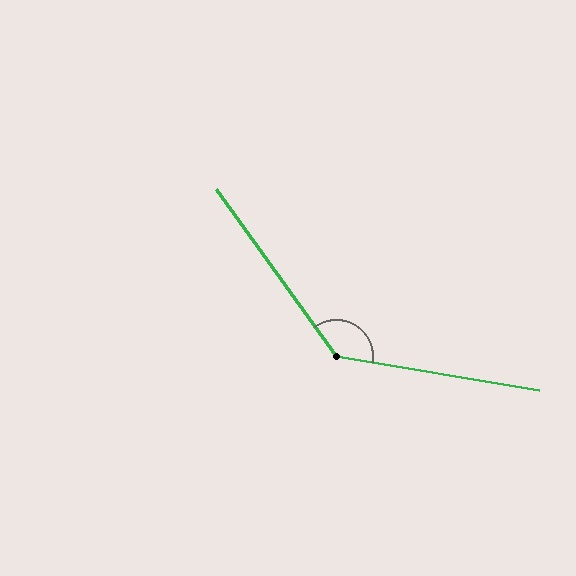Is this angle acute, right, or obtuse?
It is obtuse.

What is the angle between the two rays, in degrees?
Approximately 135 degrees.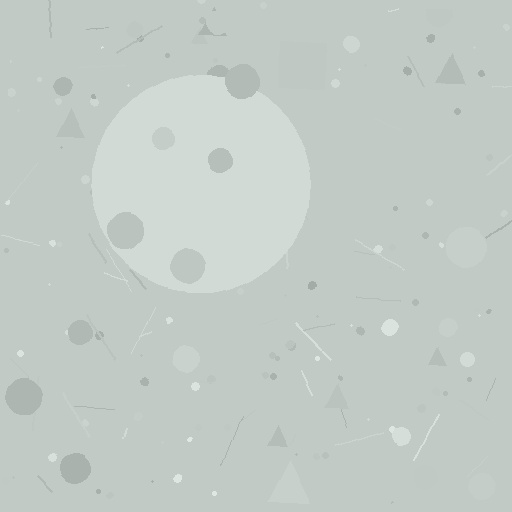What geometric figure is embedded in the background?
A circle is embedded in the background.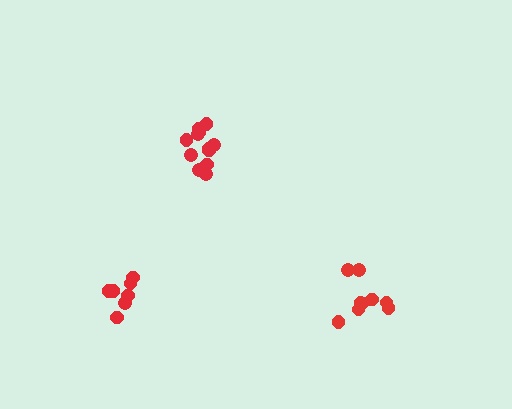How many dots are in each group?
Group 1: 7 dots, Group 2: 12 dots, Group 3: 9 dots (28 total).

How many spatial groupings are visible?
There are 3 spatial groupings.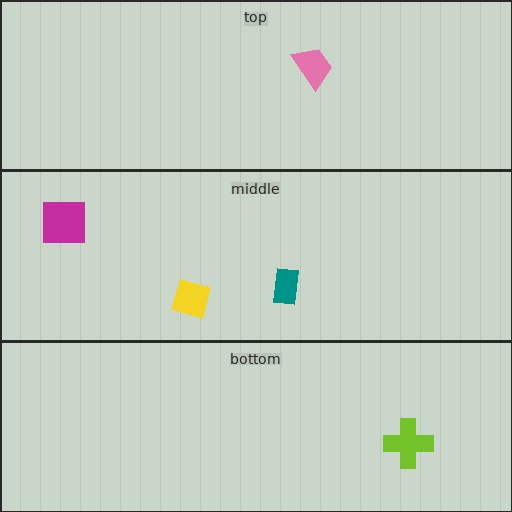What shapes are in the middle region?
The magenta square, the yellow diamond, the teal rectangle.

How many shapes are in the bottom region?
1.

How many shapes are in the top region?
1.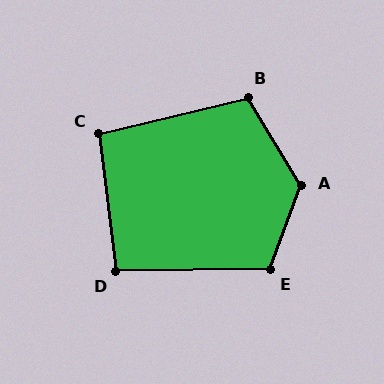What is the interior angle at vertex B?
Approximately 108 degrees (obtuse).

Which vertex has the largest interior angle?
A, at approximately 128 degrees.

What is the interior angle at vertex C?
Approximately 96 degrees (obtuse).